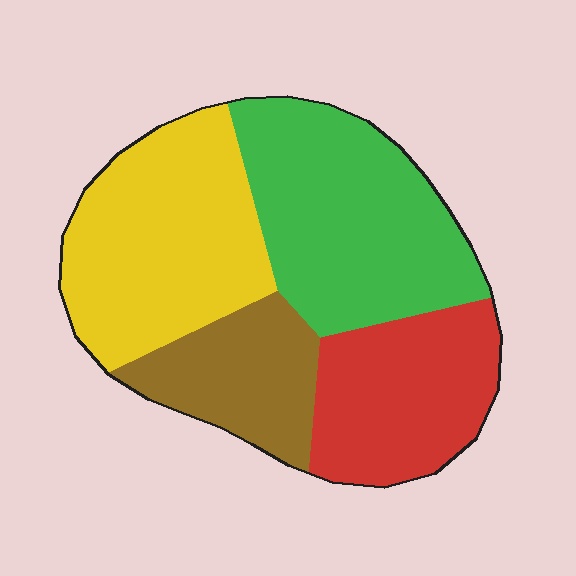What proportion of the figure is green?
Green takes up about one third (1/3) of the figure.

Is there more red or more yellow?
Yellow.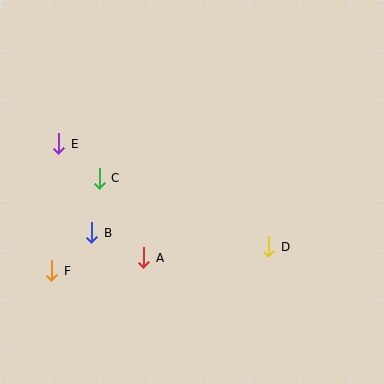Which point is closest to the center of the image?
Point A at (144, 258) is closest to the center.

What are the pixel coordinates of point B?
Point B is at (92, 233).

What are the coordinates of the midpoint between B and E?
The midpoint between B and E is at (75, 188).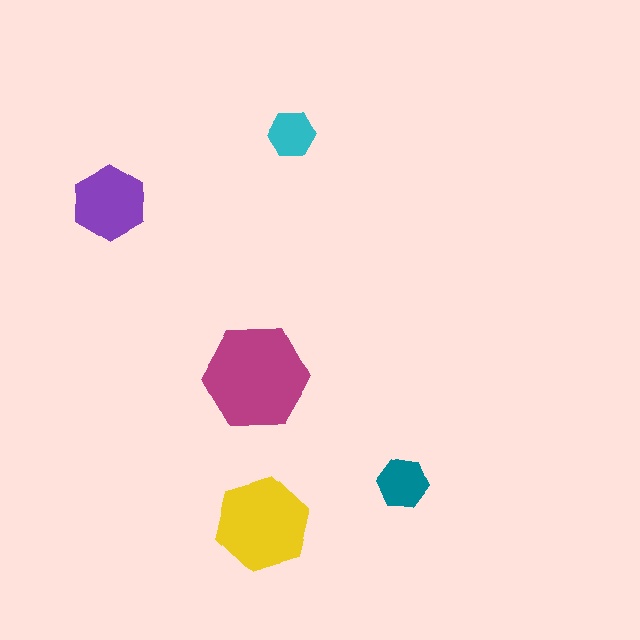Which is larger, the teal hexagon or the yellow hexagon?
The yellow one.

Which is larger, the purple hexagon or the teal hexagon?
The purple one.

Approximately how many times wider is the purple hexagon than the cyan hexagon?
About 1.5 times wider.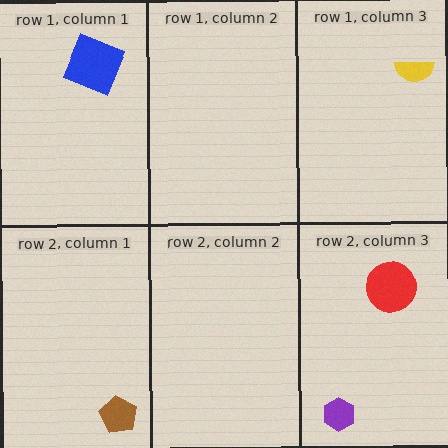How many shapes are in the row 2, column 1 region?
1.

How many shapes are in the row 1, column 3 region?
1.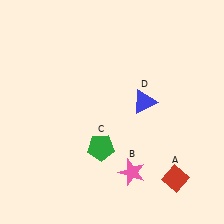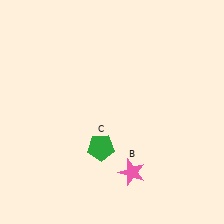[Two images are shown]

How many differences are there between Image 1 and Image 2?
There are 2 differences between the two images.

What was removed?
The red diamond (A), the blue triangle (D) were removed in Image 2.